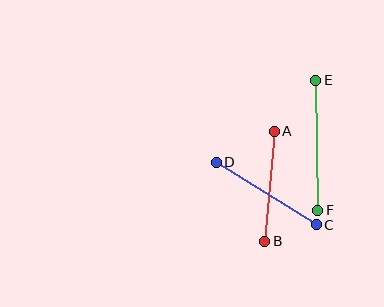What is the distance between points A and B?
The distance is approximately 110 pixels.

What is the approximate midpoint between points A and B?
The midpoint is at approximately (270, 186) pixels.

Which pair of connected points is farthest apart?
Points E and F are farthest apart.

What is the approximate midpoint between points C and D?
The midpoint is at approximately (266, 194) pixels.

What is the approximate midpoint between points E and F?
The midpoint is at approximately (317, 145) pixels.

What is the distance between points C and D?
The distance is approximately 118 pixels.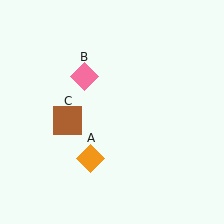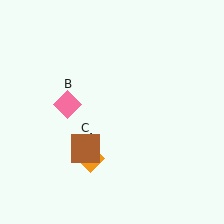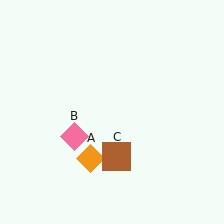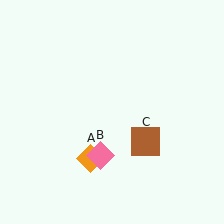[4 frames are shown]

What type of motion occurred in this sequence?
The pink diamond (object B), brown square (object C) rotated counterclockwise around the center of the scene.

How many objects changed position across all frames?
2 objects changed position: pink diamond (object B), brown square (object C).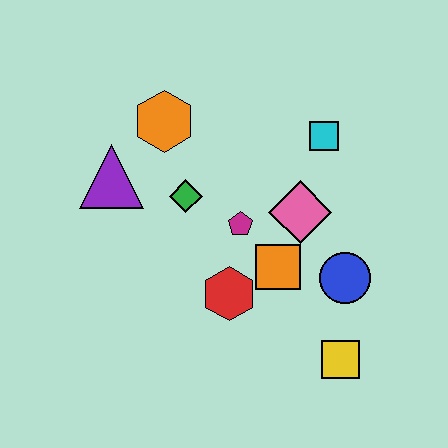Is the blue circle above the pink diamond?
No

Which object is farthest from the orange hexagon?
The yellow square is farthest from the orange hexagon.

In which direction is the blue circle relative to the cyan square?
The blue circle is below the cyan square.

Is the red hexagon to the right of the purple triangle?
Yes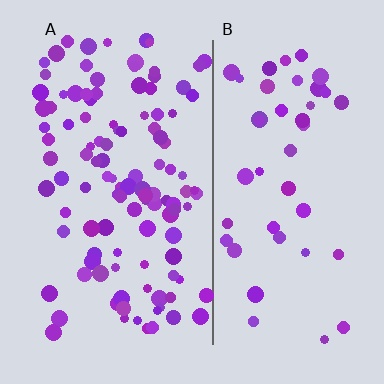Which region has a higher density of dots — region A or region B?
A (the left).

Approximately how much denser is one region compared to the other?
Approximately 2.5× — region A over region B.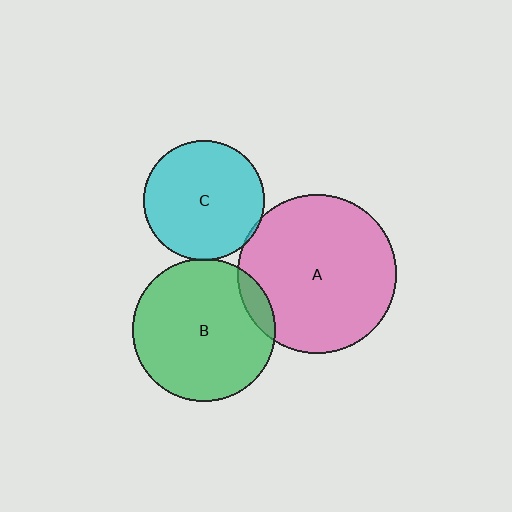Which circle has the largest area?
Circle A (pink).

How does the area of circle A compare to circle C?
Approximately 1.7 times.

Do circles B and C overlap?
Yes.